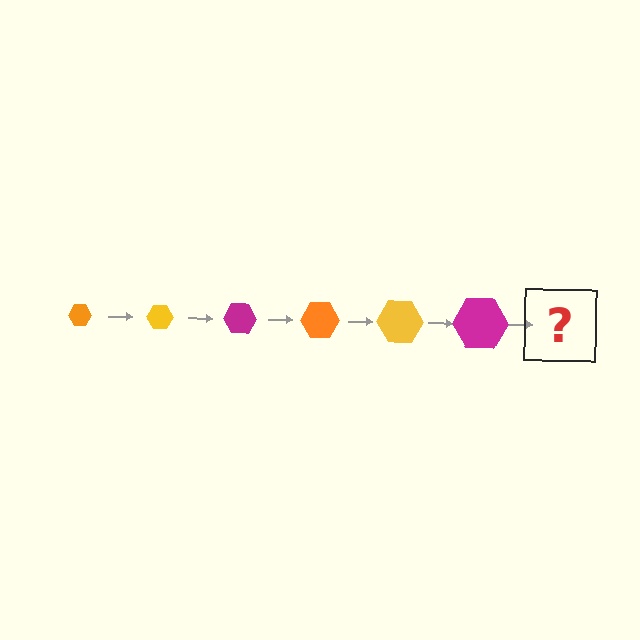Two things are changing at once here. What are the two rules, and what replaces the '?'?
The two rules are that the hexagon grows larger each step and the color cycles through orange, yellow, and magenta. The '?' should be an orange hexagon, larger than the previous one.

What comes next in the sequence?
The next element should be an orange hexagon, larger than the previous one.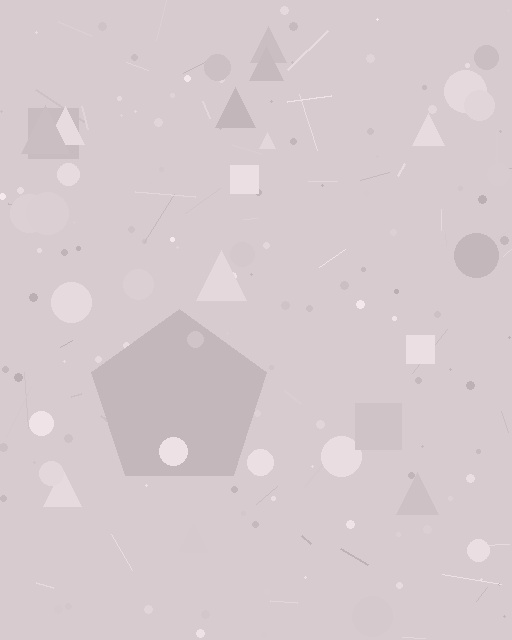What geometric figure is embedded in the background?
A pentagon is embedded in the background.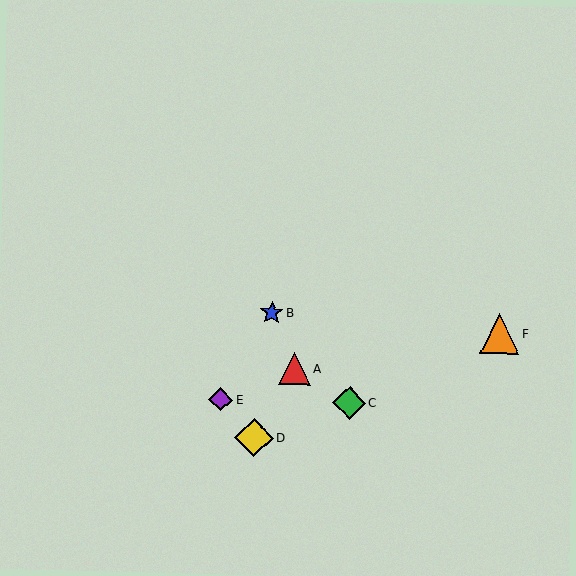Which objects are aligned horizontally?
Objects C, E are aligned horizontally.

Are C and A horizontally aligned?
No, C is at y≈403 and A is at y≈369.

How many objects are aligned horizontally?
2 objects (C, E) are aligned horizontally.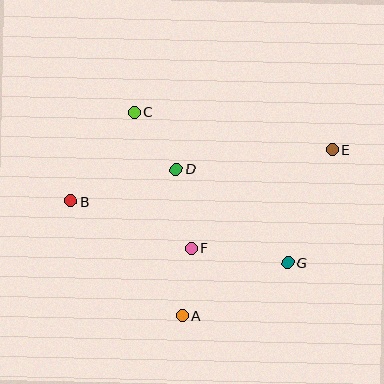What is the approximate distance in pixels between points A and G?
The distance between A and G is approximately 117 pixels.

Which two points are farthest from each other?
Points B and E are farthest from each other.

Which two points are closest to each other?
Points A and F are closest to each other.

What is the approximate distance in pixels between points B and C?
The distance between B and C is approximately 110 pixels.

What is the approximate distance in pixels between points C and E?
The distance between C and E is approximately 202 pixels.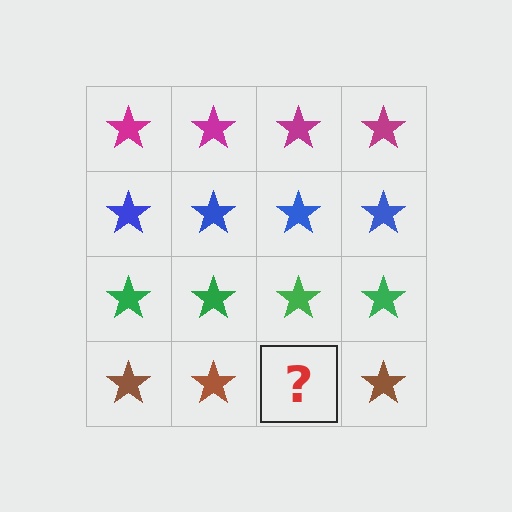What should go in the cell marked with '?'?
The missing cell should contain a brown star.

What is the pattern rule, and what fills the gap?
The rule is that each row has a consistent color. The gap should be filled with a brown star.